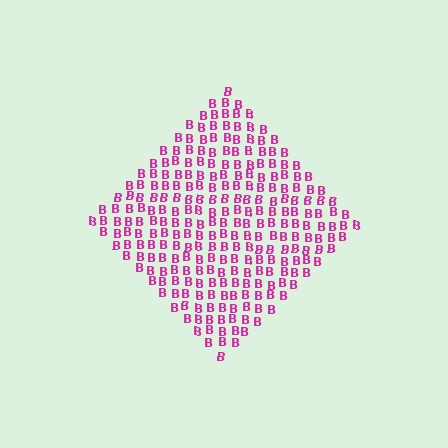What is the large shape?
The large shape is a diamond.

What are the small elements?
The small elements are letter B's.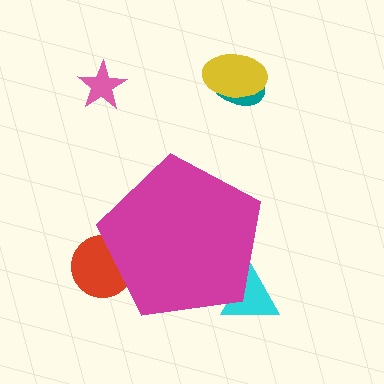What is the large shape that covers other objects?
A magenta pentagon.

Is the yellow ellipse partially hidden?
No, the yellow ellipse is fully visible.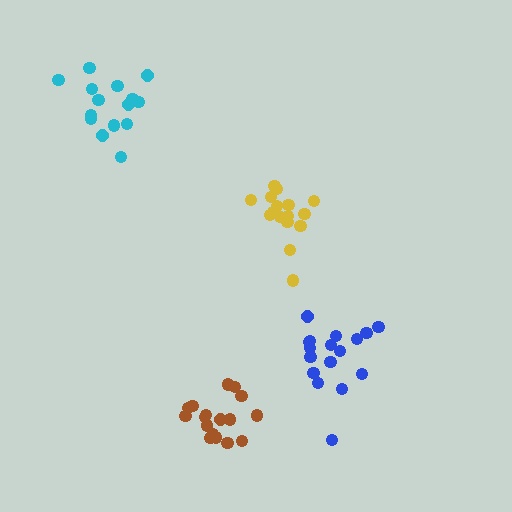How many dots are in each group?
Group 1: 16 dots, Group 2: 17 dots, Group 3: 15 dots, Group 4: 17 dots (65 total).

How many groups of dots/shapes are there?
There are 4 groups.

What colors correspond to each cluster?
The clusters are colored: yellow, blue, cyan, brown.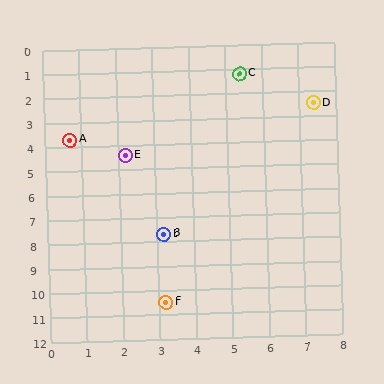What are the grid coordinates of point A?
Point A is at approximately (0.7, 3.7).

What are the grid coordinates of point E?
Point E is at approximately (2.2, 4.4).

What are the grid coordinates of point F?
Point F is at approximately (3.2, 10.5).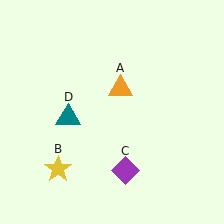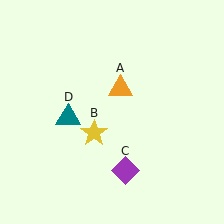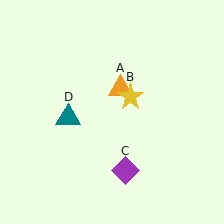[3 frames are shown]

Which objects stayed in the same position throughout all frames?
Orange triangle (object A) and purple diamond (object C) and teal triangle (object D) remained stationary.